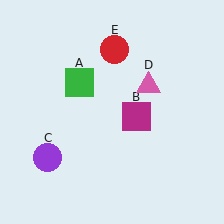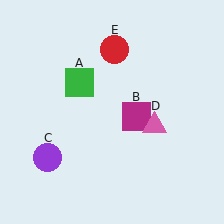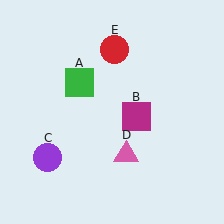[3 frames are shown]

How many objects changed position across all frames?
1 object changed position: pink triangle (object D).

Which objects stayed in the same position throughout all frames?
Green square (object A) and magenta square (object B) and purple circle (object C) and red circle (object E) remained stationary.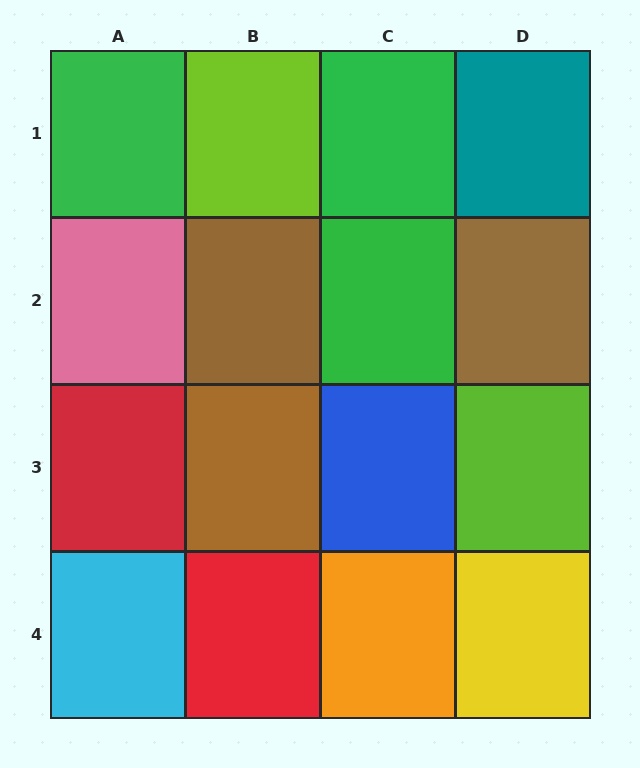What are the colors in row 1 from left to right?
Green, lime, green, teal.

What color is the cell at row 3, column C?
Blue.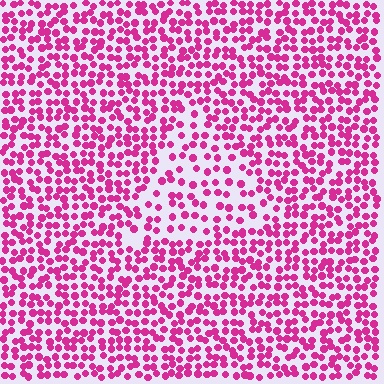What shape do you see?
I see a triangle.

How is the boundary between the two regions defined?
The boundary is defined by a change in element density (approximately 1.8x ratio). All elements are the same color, size, and shape.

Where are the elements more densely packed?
The elements are more densely packed outside the triangle boundary.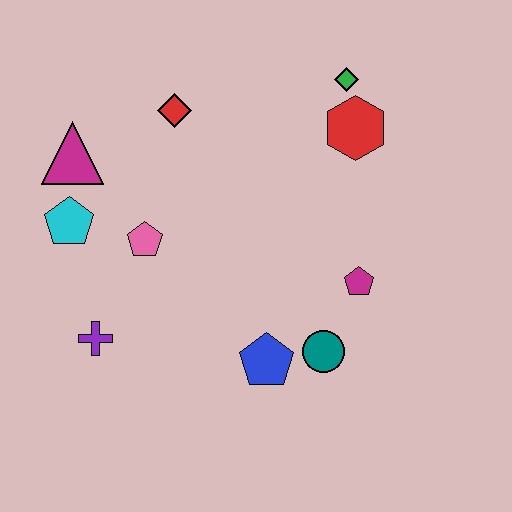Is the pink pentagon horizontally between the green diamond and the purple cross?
Yes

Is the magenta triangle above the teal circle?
Yes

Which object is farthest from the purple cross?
The green diamond is farthest from the purple cross.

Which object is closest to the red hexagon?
The green diamond is closest to the red hexagon.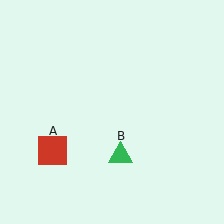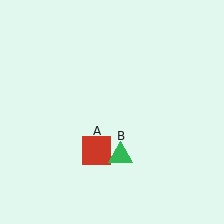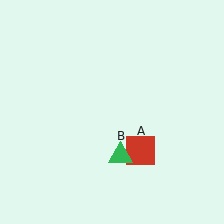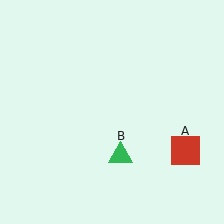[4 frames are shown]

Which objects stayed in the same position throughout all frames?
Green triangle (object B) remained stationary.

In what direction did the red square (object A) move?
The red square (object A) moved right.